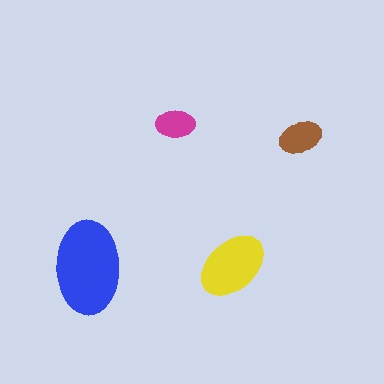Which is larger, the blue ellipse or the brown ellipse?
The blue one.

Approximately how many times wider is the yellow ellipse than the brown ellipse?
About 1.5 times wider.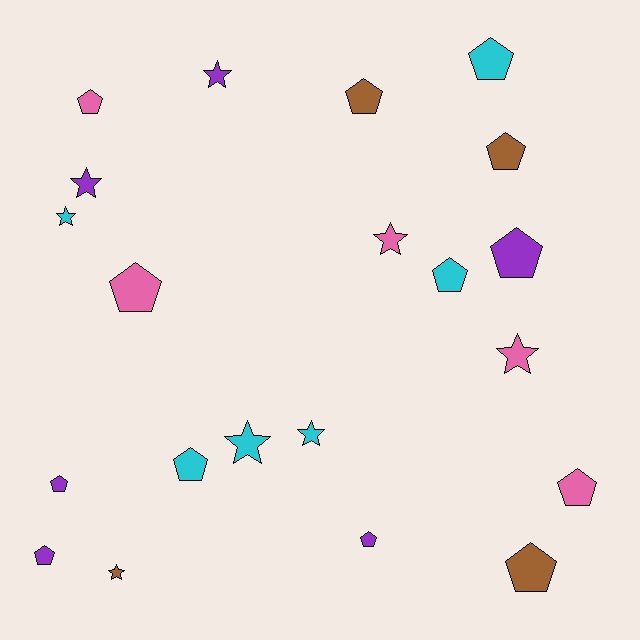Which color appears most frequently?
Cyan, with 6 objects.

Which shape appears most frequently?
Pentagon, with 13 objects.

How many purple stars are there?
There are 2 purple stars.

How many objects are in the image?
There are 21 objects.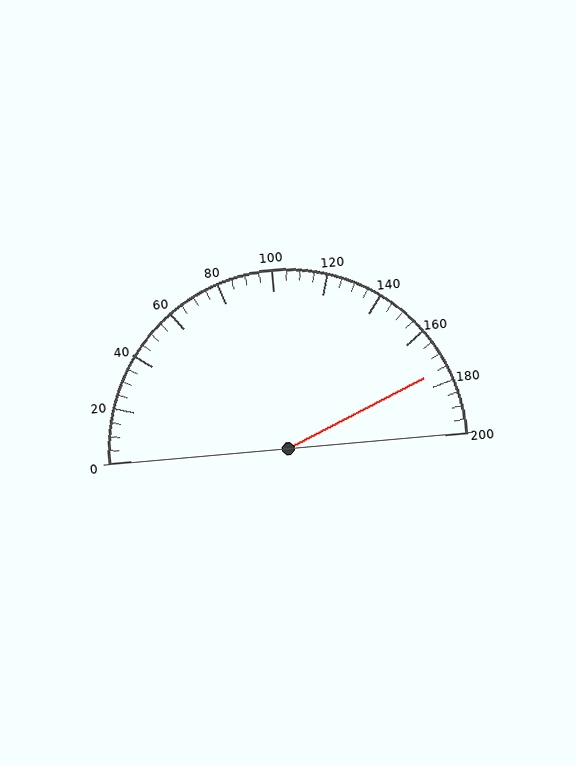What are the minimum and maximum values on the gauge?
The gauge ranges from 0 to 200.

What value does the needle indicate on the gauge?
The needle indicates approximately 175.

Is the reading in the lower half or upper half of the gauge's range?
The reading is in the upper half of the range (0 to 200).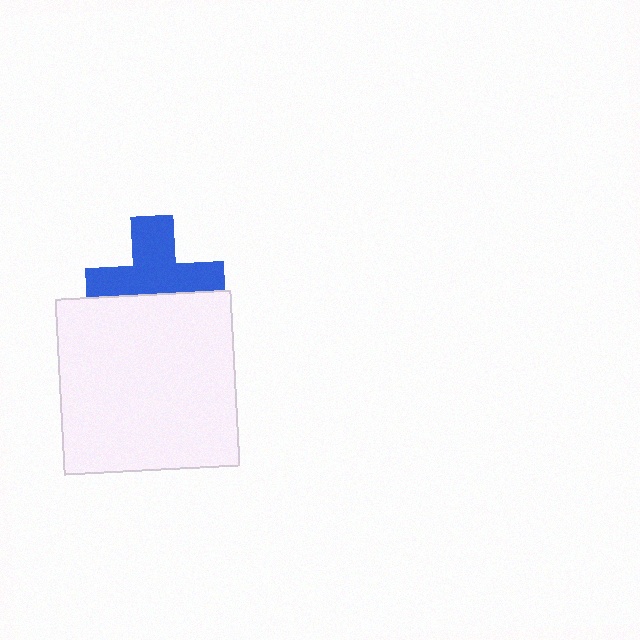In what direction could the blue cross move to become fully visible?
The blue cross could move up. That would shift it out from behind the white square entirely.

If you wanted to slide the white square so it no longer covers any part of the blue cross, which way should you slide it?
Slide it down — that is the most direct way to separate the two shapes.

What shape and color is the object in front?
The object in front is a white square.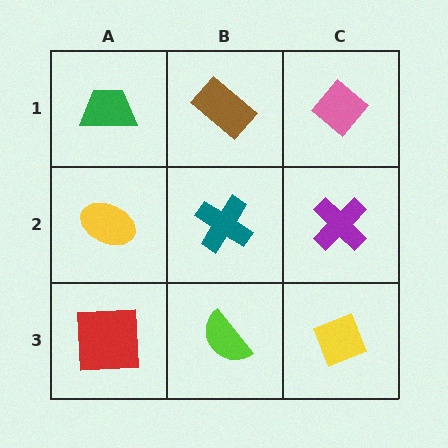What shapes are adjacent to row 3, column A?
A yellow ellipse (row 2, column A), a lime semicircle (row 3, column B).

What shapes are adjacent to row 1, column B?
A teal cross (row 2, column B), a green trapezoid (row 1, column A), a pink diamond (row 1, column C).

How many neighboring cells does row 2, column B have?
4.